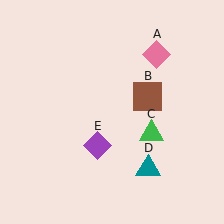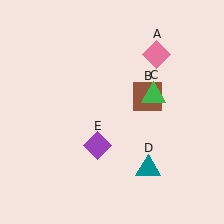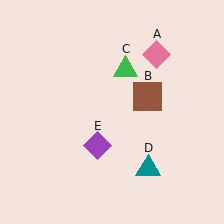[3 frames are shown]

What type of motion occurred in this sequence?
The green triangle (object C) rotated counterclockwise around the center of the scene.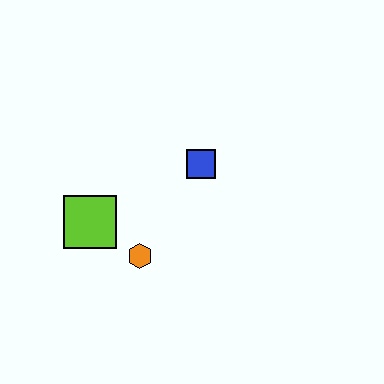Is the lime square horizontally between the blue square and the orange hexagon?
No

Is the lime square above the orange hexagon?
Yes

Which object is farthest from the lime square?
The blue square is farthest from the lime square.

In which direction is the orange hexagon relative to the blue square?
The orange hexagon is below the blue square.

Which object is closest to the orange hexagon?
The lime square is closest to the orange hexagon.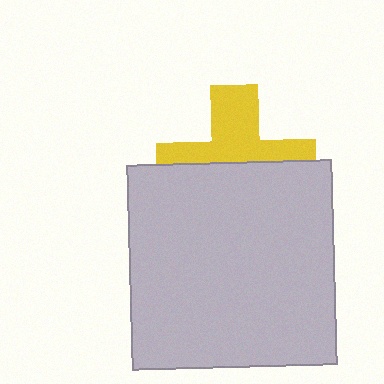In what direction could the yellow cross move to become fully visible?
The yellow cross could move up. That would shift it out from behind the light gray square entirely.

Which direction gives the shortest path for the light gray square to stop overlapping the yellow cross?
Moving down gives the shortest separation.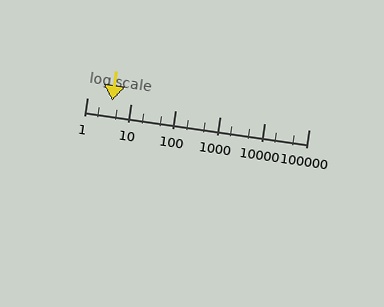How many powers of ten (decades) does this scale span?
The scale spans 5 decades, from 1 to 100000.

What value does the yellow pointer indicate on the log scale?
The pointer indicates approximately 3.7.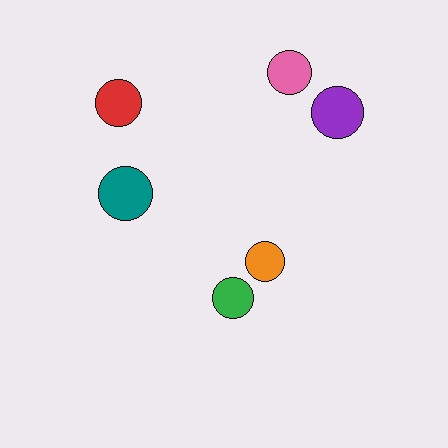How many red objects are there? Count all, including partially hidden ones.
There is 1 red object.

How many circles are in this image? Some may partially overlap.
There are 6 circles.